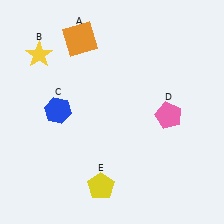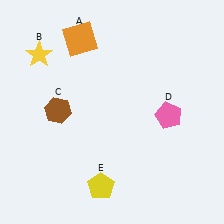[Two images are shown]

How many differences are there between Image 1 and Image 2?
There is 1 difference between the two images.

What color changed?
The hexagon (C) changed from blue in Image 1 to brown in Image 2.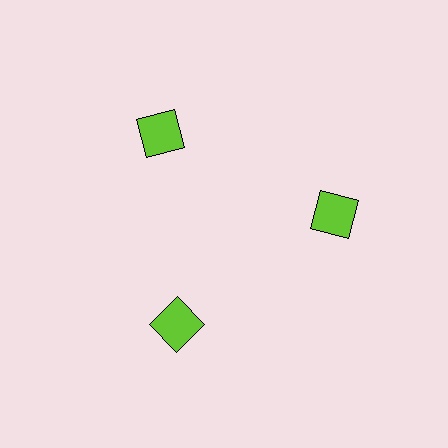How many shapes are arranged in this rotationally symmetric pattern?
There are 3 shapes, arranged in 3 groups of 1.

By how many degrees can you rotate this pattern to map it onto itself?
The pattern maps onto itself every 120 degrees of rotation.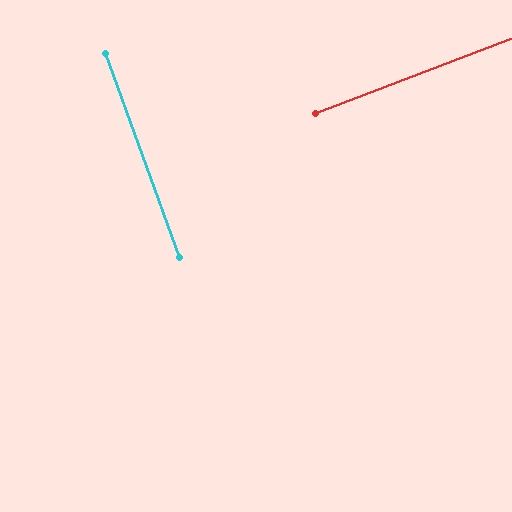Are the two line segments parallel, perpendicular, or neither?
Perpendicular — they meet at approximately 89°.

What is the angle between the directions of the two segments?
Approximately 89 degrees.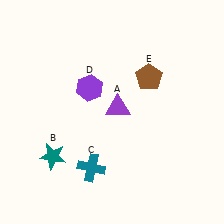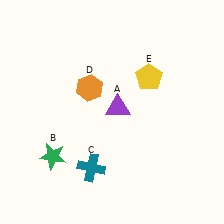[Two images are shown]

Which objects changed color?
B changed from teal to green. D changed from purple to orange. E changed from brown to yellow.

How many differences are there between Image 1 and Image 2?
There are 3 differences between the two images.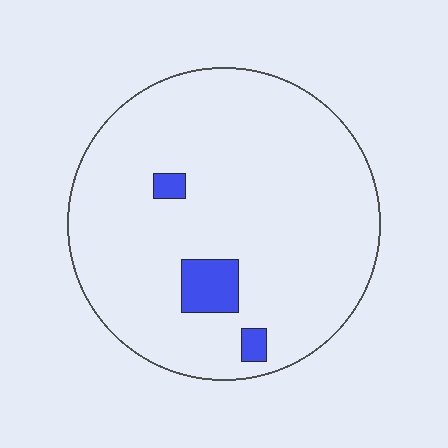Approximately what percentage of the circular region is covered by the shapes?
Approximately 5%.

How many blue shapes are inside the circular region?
3.